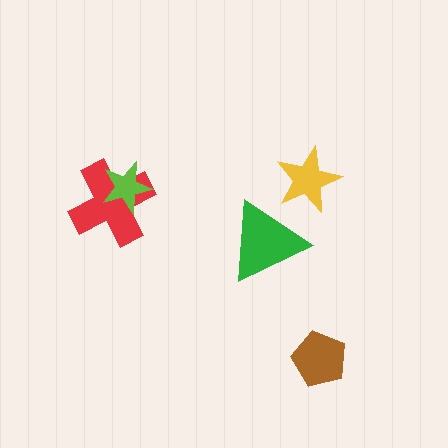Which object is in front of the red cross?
The lime star is in front of the red cross.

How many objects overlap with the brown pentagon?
0 objects overlap with the brown pentagon.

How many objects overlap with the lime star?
1 object overlaps with the lime star.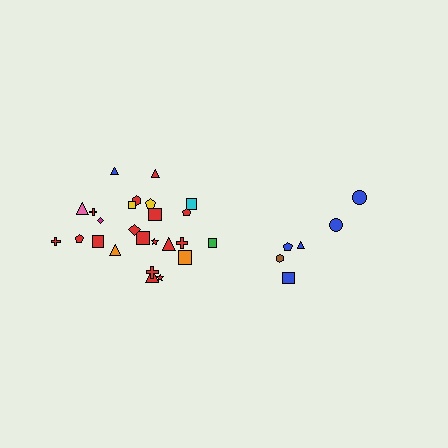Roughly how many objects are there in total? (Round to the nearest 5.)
Roughly 30 objects in total.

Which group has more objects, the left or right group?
The left group.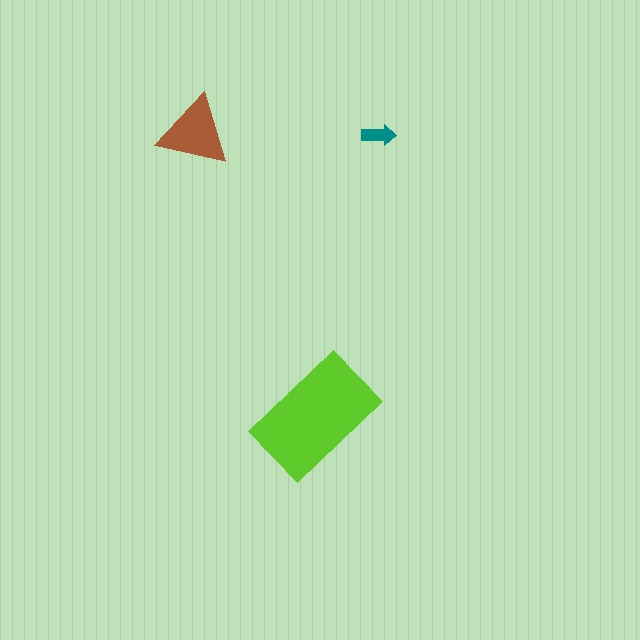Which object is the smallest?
The teal arrow.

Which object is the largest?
The lime rectangle.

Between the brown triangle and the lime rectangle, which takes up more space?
The lime rectangle.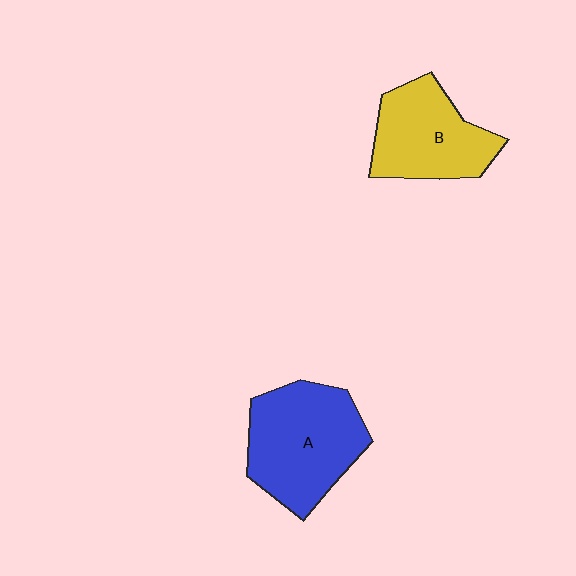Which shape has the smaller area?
Shape B (yellow).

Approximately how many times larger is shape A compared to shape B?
Approximately 1.3 times.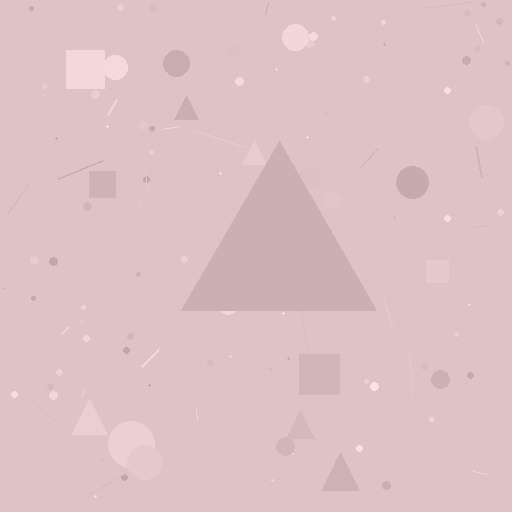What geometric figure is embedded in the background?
A triangle is embedded in the background.